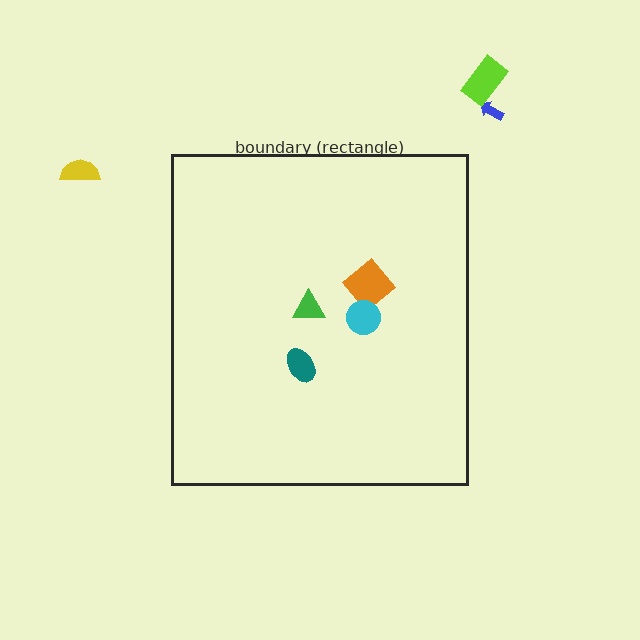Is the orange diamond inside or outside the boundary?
Inside.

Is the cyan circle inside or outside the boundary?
Inside.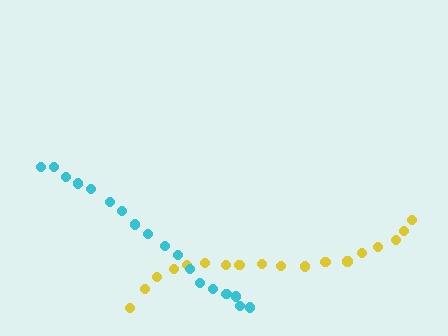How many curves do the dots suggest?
There are 2 distinct paths.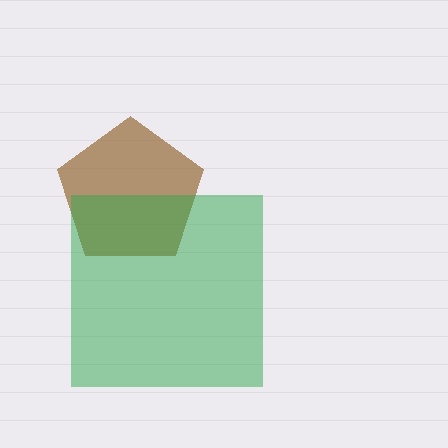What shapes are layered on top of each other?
The layered shapes are: a brown pentagon, a green square.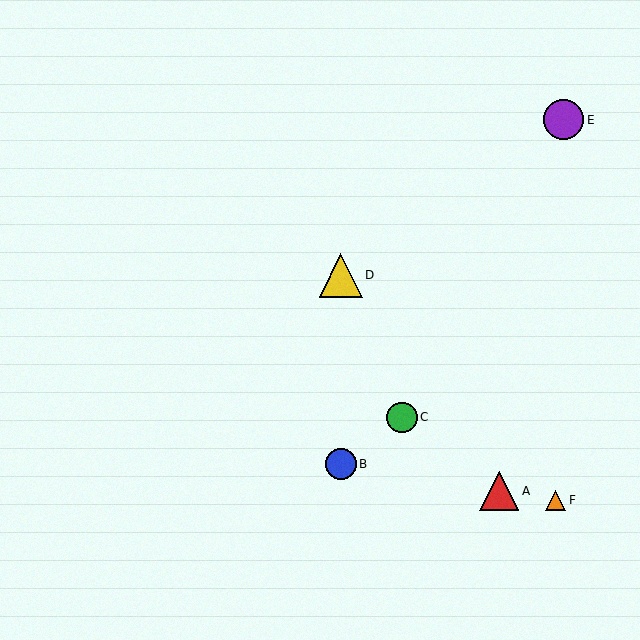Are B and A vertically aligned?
No, B is at x≈341 and A is at x≈499.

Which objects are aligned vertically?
Objects B, D are aligned vertically.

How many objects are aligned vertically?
2 objects (B, D) are aligned vertically.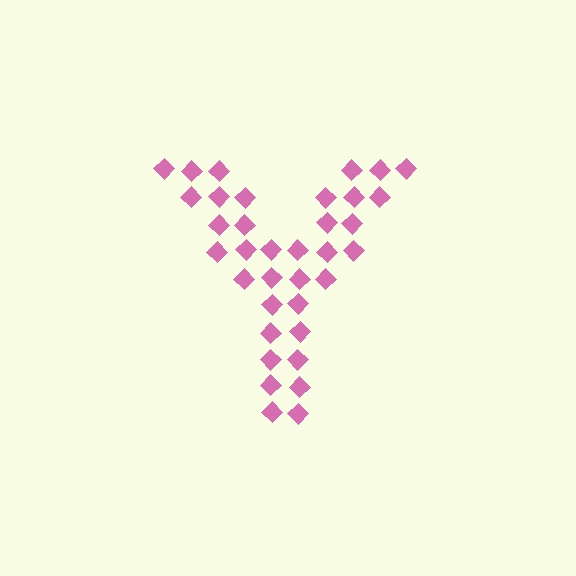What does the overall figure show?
The overall figure shows the letter Y.